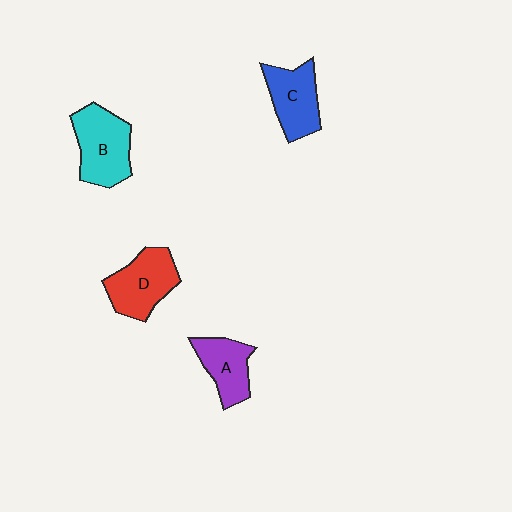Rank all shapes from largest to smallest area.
From largest to smallest: B (cyan), D (red), C (blue), A (purple).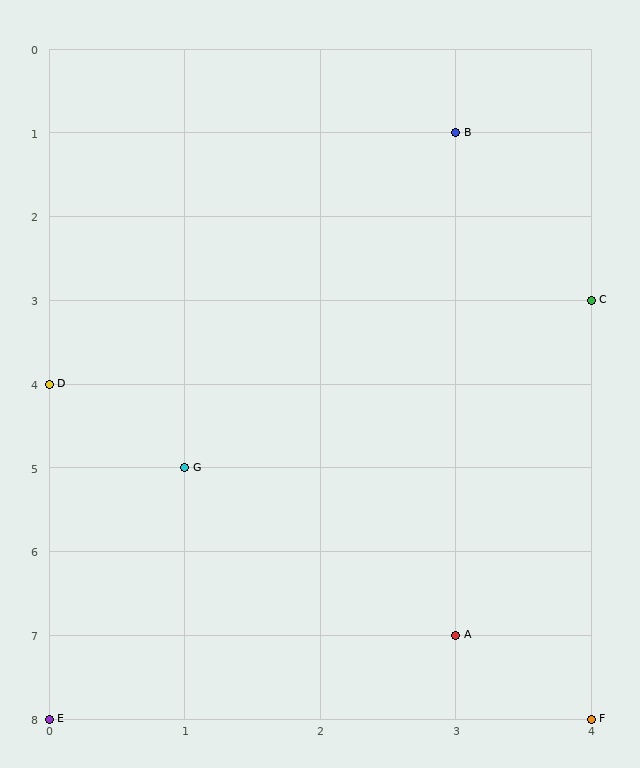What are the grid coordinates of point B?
Point B is at grid coordinates (3, 1).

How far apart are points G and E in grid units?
Points G and E are 1 column and 3 rows apart (about 3.2 grid units diagonally).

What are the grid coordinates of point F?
Point F is at grid coordinates (4, 8).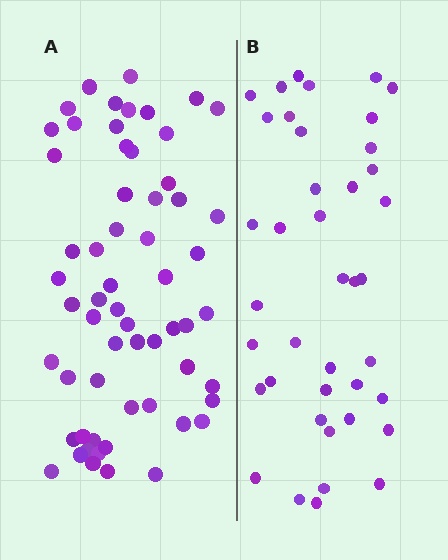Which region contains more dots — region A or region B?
Region A (the left region) has more dots.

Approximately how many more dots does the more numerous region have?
Region A has approximately 20 more dots than region B.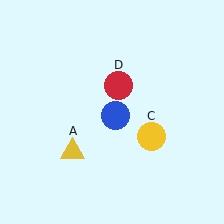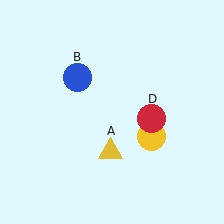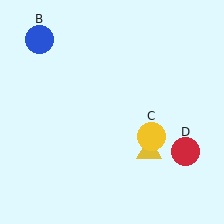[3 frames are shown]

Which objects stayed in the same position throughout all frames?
Yellow circle (object C) remained stationary.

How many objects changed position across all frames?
3 objects changed position: yellow triangle (object A), blue circle (object B), red circle (object D).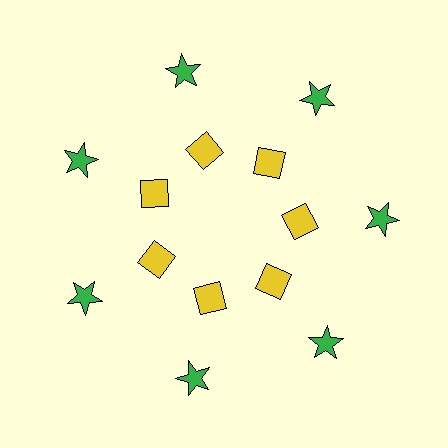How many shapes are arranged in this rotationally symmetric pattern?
There are 14 shapes, arranged in 7 groups of 2.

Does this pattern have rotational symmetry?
Yes, this pattern has 7-fold rotational symmetry. It looks the same after rotating 51 degrees around the center.